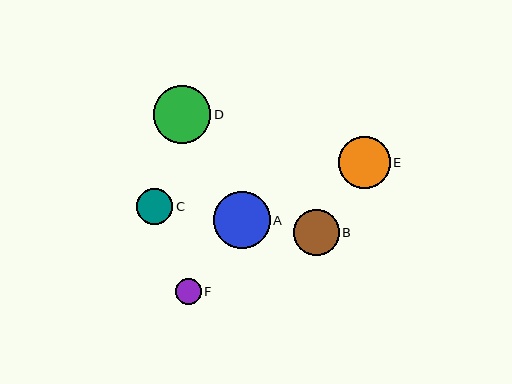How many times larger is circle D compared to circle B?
Circle D is approximately 1.3 times the size of circle B.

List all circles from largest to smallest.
From largest to smallest: D, A, E, B, C, F.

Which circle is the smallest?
Circle F is the smallest with a size of approximately 26 pixels.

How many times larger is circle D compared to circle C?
Circle D is approximately 1.6 times the size of circle C.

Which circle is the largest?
Circle D is the largest with a size of approximately 57 pixels.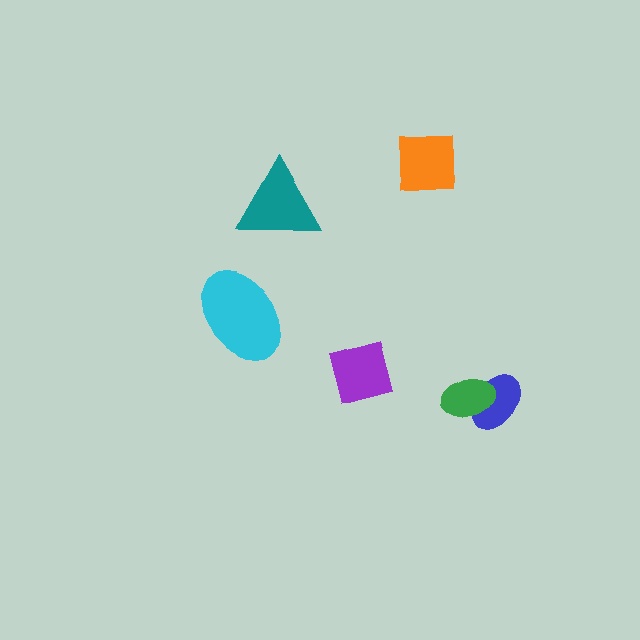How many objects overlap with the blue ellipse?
1 object overlaps with the blue ellipse.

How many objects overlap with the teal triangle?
0 objects overlap with the teal triangle.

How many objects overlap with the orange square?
0 objects overlap with the orange square.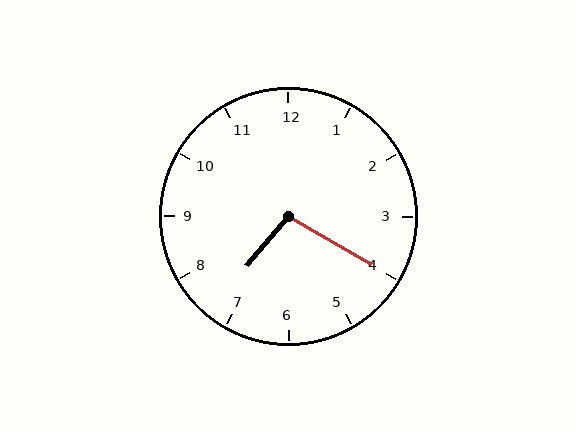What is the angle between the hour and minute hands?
Approximately 100 degrees.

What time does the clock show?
7:20.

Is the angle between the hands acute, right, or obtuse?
It is obtuse.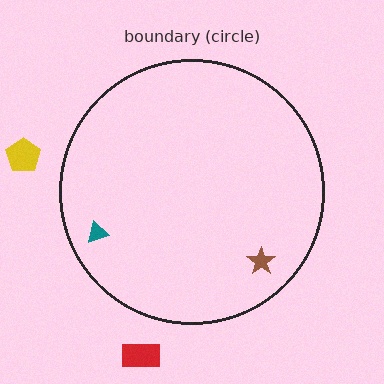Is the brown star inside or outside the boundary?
Inside.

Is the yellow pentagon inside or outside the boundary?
Outside.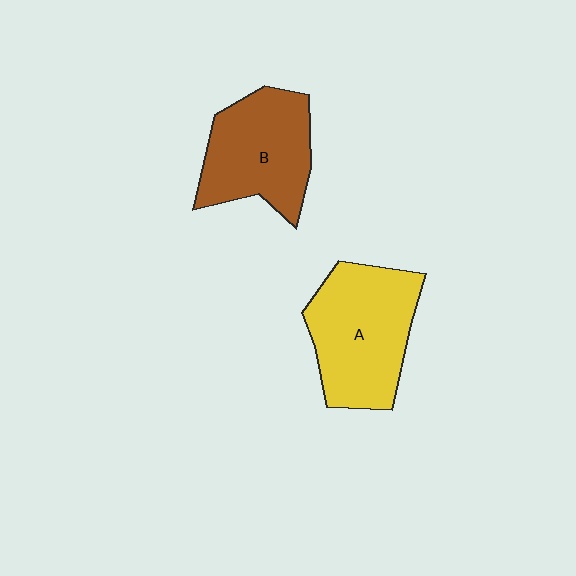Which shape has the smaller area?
Shape B (brown).